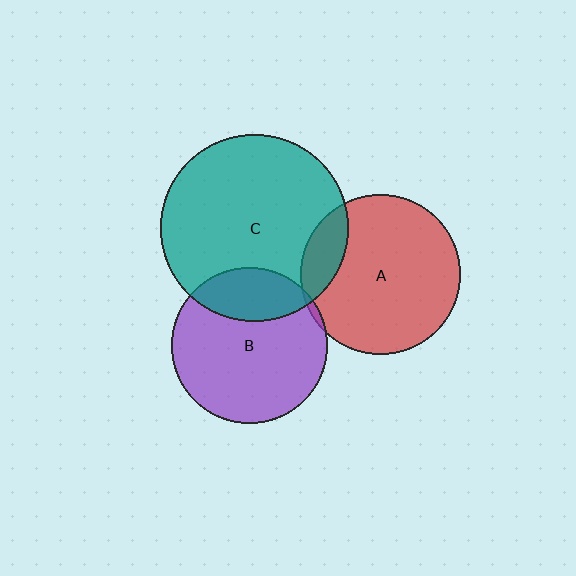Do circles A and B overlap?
Yes.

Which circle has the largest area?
Circle C (teal).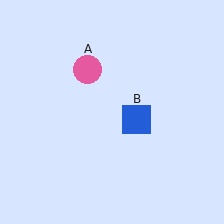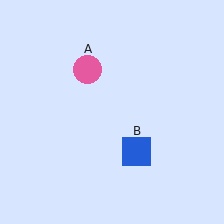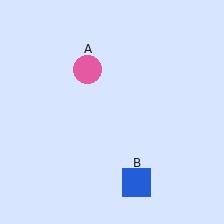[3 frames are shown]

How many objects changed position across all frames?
1 object changed position: blue square (object B).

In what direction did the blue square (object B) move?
The blue square (object B) moved down.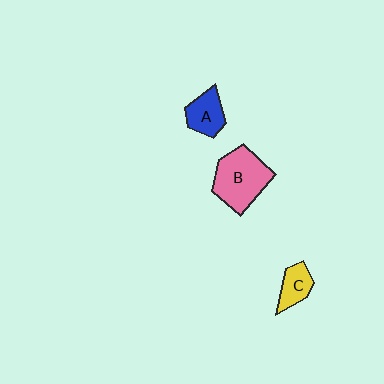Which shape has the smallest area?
Shape C (yellow).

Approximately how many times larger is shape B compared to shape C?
Approximately 2.3 times.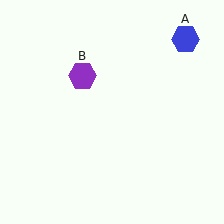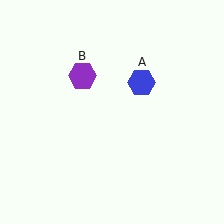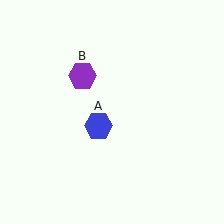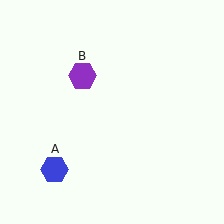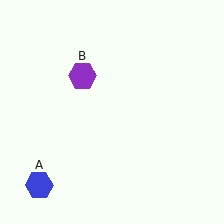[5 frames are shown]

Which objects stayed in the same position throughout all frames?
Purple hexagon (object B) remained stationary.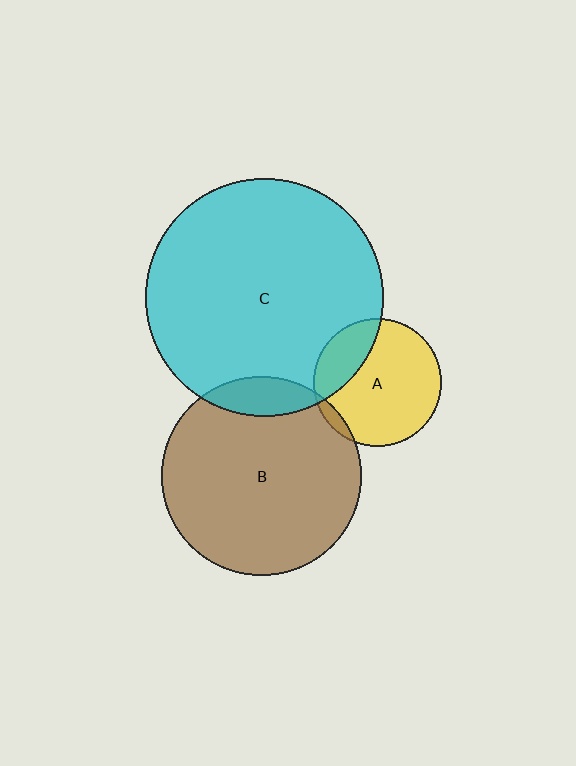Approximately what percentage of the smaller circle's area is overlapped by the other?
Approximately 25%.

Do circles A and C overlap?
Yes.